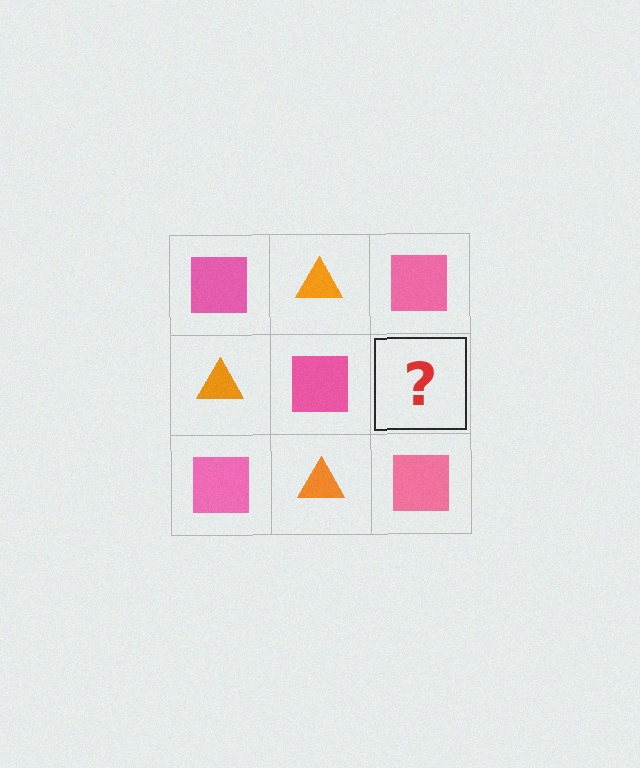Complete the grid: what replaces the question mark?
The question mark should be replaced with an orange triangle.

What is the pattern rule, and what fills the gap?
The rule is that it alternates pink square and orange triangle in a checkerboard pattern. The gap should be filled with an orange triangle.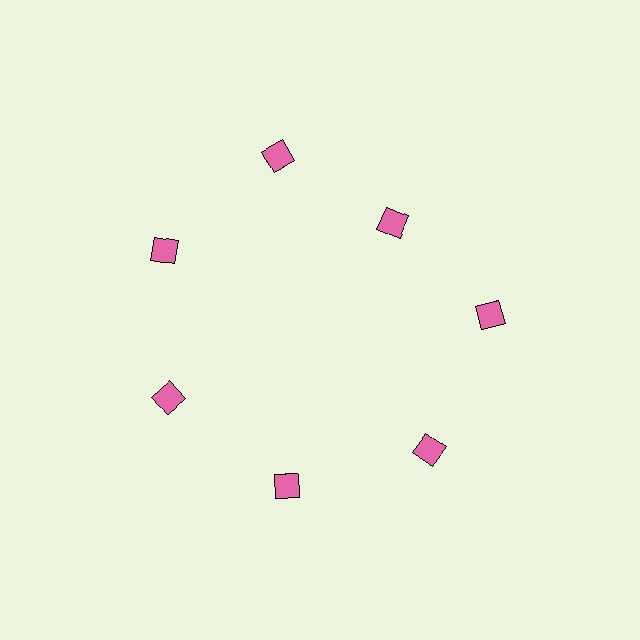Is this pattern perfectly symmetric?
No. The 7 pink diamonds are arranged in a ring, but one element near the 1 o'clock position is pulled inward toward the center, breaking the 7-fold rotational symmetry.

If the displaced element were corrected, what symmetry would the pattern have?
It would have 7-fold rotational symmetry — the pattern would map onto itself every 51 degrees.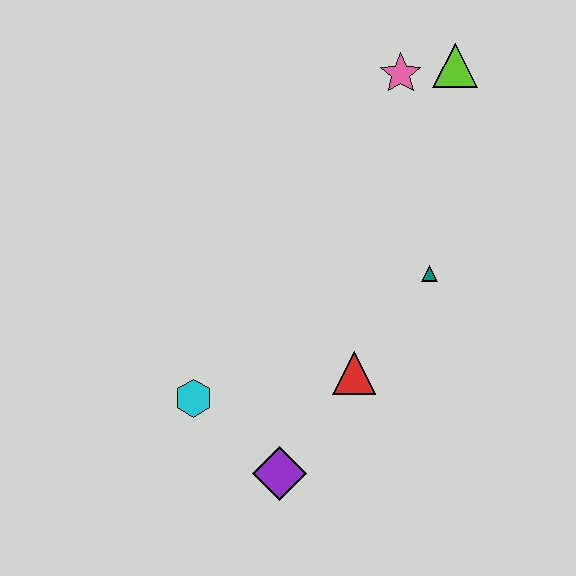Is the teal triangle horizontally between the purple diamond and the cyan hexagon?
No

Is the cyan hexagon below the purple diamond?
No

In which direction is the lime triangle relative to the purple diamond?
The lime triangle is above the purple diamond.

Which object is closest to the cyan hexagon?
The purple diamond is closest to the cyan hexagon.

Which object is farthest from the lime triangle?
The purple diamond is farthest from the lime triangle.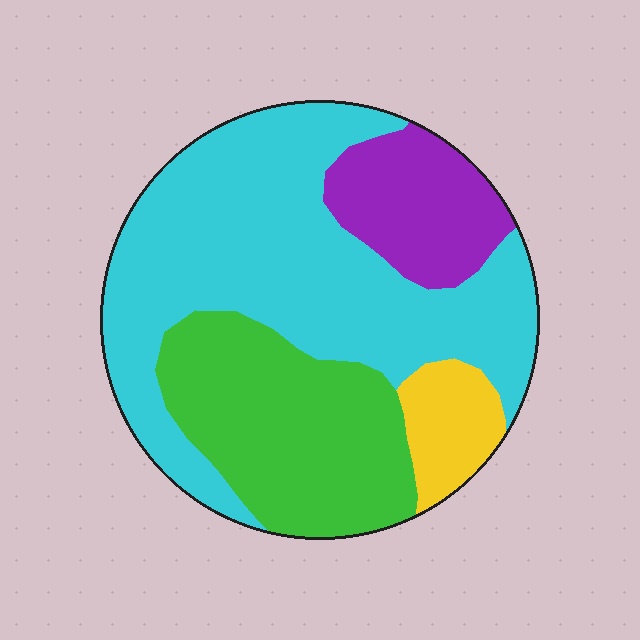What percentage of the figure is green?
Green takes up between a sixth and a third of the figure.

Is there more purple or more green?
Green.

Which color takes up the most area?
Cyan, at roughly 50%.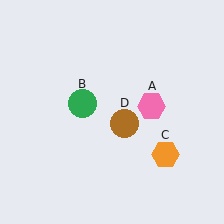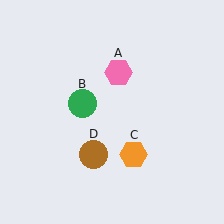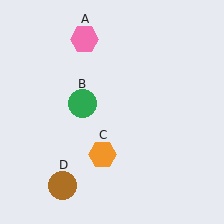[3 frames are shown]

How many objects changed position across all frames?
3 objects changed position: pink hexagon (object A), orange hexagon (object C), brown circle (object D).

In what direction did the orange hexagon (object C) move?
The orange hexagon (object C) moved left.